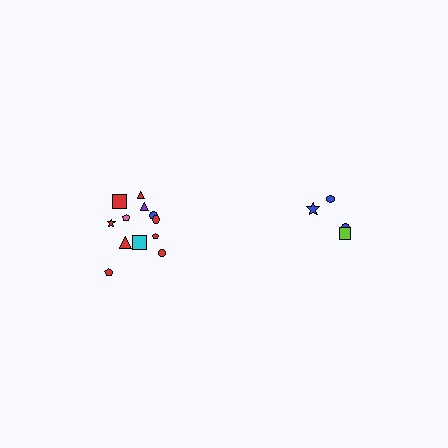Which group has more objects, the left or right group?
The left group.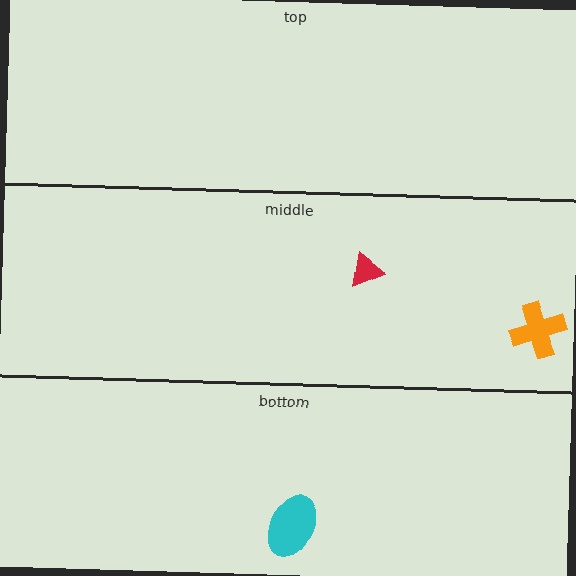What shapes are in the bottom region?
The cyan ellipse.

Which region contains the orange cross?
The middle region.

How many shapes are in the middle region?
2.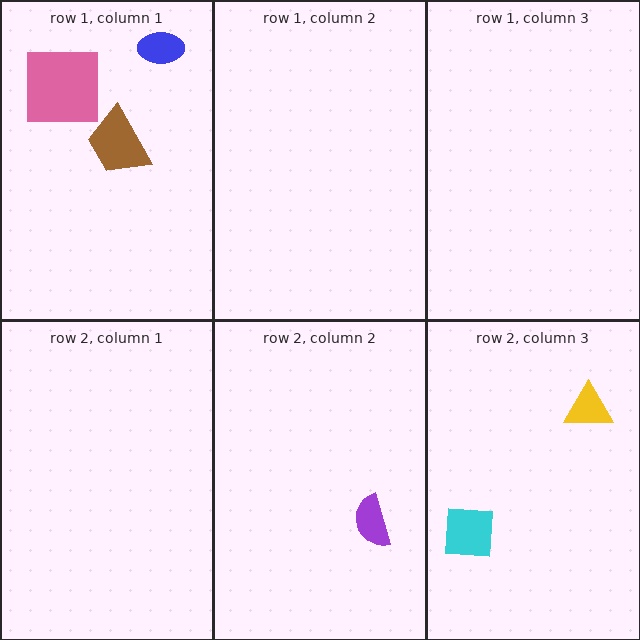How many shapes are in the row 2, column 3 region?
2.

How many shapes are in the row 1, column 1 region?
3.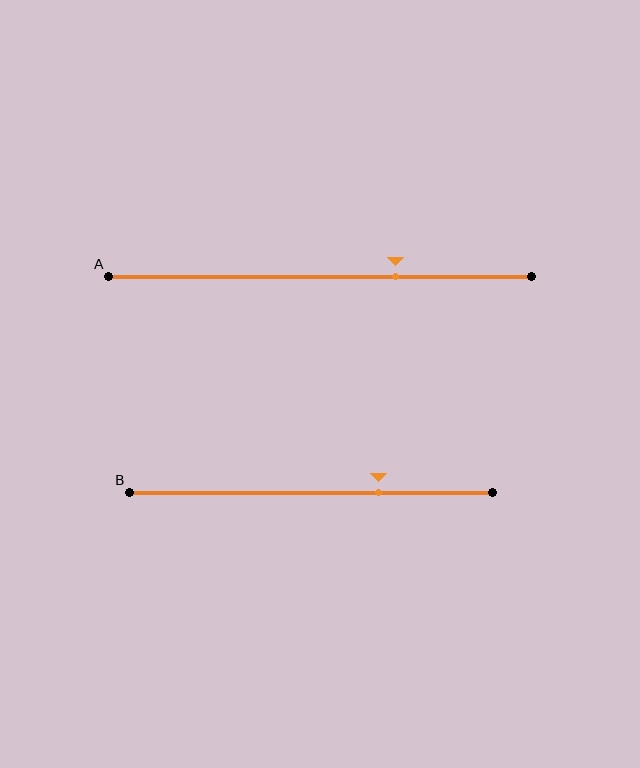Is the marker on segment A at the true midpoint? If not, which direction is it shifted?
No, the marker on segment A is shifted to the right by about 18% of the segment length.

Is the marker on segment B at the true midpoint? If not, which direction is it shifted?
No, the marker on segment B is shifted to the right by about 19% of the segment length.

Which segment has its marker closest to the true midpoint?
Segment A has its marker closest to the true midpoint.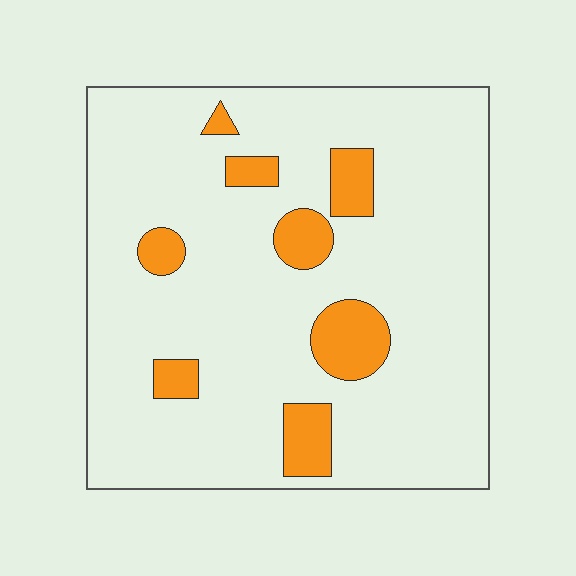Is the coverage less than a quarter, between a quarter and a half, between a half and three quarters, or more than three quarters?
Less than a quarter.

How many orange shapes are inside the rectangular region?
8.